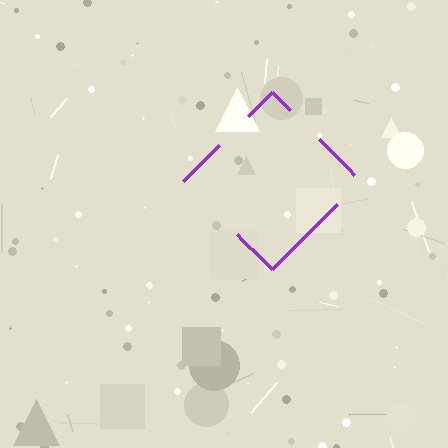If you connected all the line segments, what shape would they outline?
They would outline a diamond.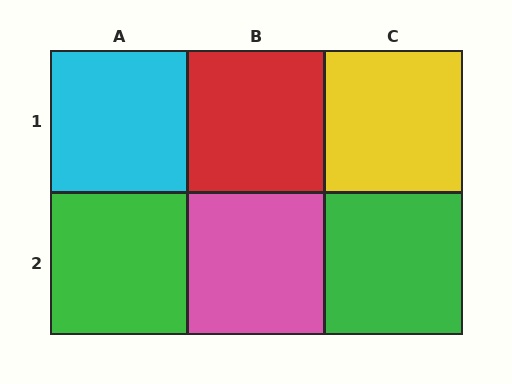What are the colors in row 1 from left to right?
Cyan, red, yellow.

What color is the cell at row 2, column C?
Green.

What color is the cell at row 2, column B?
Pink.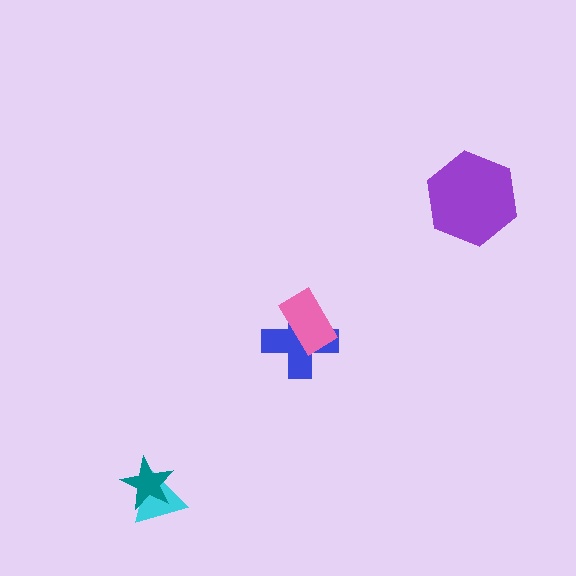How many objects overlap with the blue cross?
1 object overlaps with the blue cross.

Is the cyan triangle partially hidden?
Yes, it is partially covered by another shape.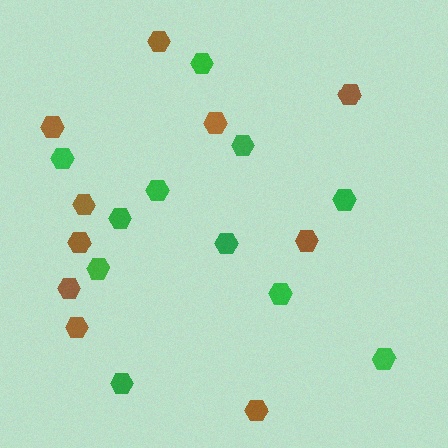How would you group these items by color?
There are 2 groups: one group of brown hexagons (10) and one group of green hexagons (11).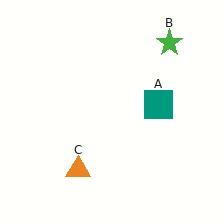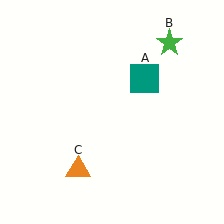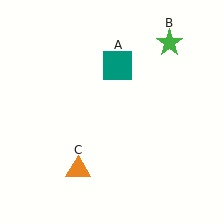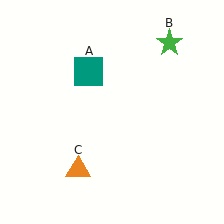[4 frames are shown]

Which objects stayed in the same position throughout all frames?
Green star (object B) and orange triangle (object C) remained stationary.